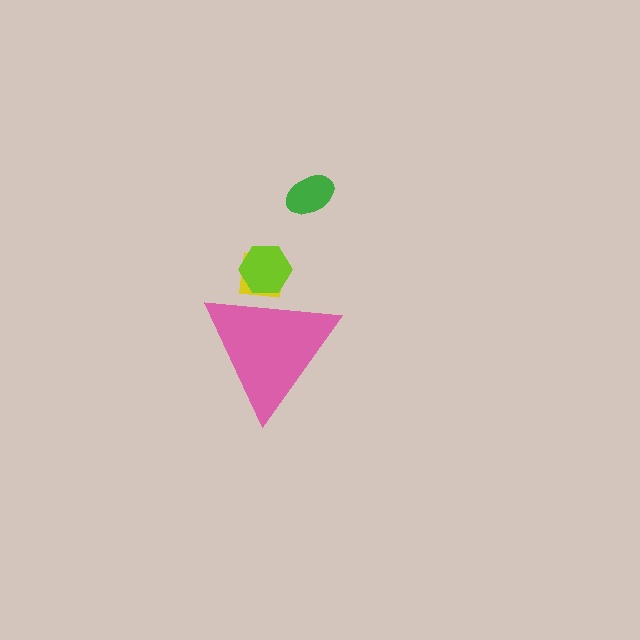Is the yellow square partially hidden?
Yes, the yellow square is partially hidden behind the pink triangle.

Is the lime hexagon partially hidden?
Yes, the lime hexagon is partially hidden behind the pink triangle.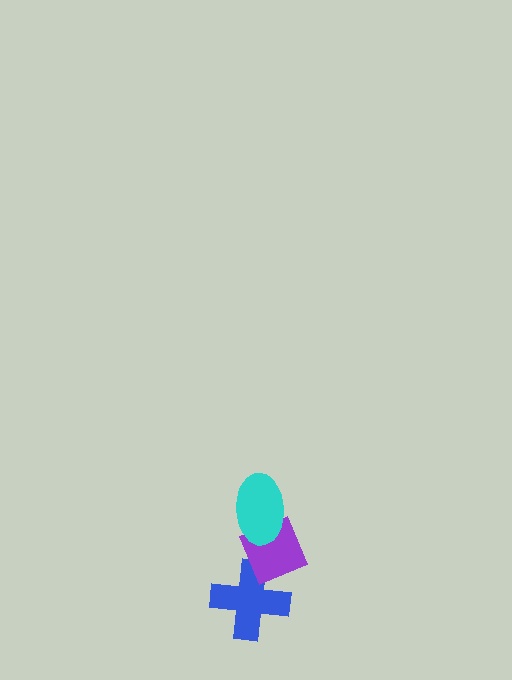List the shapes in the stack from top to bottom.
From top to bottom: the cyan ellipse, the purple diamond, the blue cross.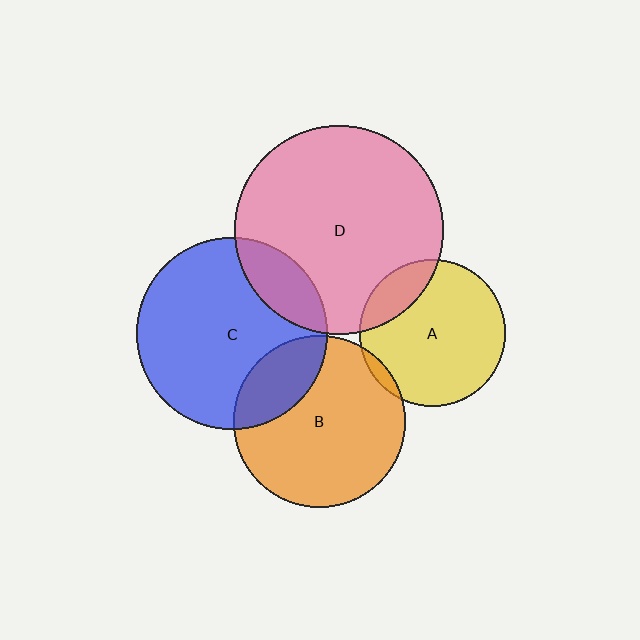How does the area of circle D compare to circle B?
Approximately 1.5 times.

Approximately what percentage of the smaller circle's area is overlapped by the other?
Approximately 5%.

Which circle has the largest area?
Circle D (pink).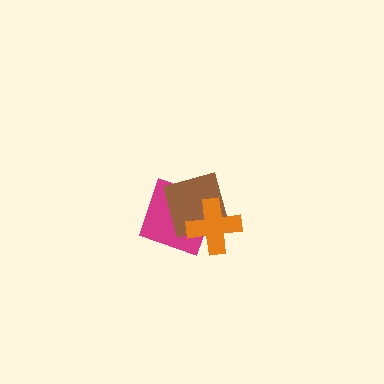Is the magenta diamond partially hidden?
Yes, it is partially covered by another shape.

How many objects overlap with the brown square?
2 objects overlap with the brown square.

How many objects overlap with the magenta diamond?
2 objects overlap with the magenta diamond.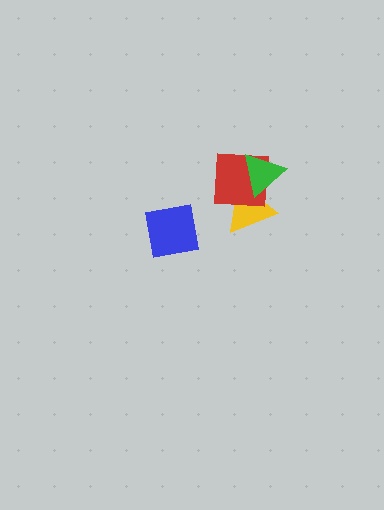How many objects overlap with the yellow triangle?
2 objects overlap with the yellow triangle.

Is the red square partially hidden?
Yes, it is partially covered by another shape.